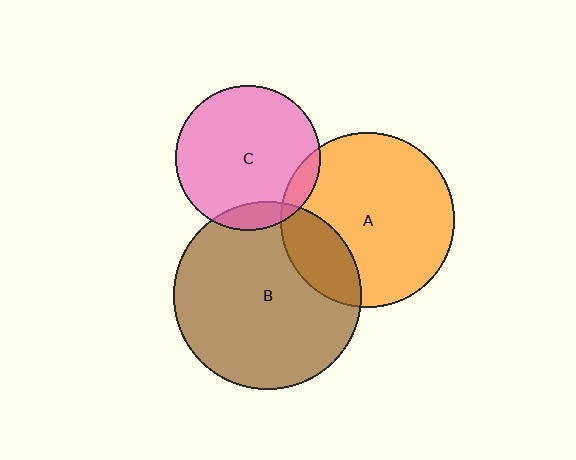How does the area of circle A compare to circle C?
Approximately 1.4 times.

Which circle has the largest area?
Circle B (brown).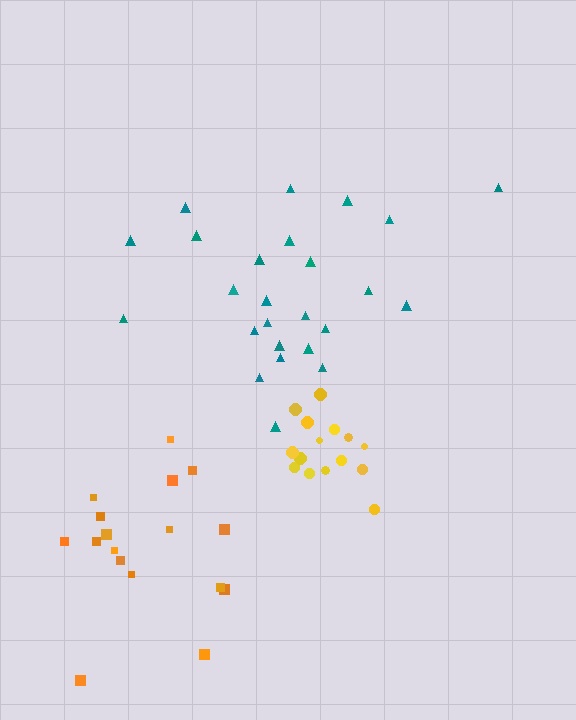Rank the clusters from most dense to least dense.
yellow, teal, orange.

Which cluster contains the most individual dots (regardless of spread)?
Teal (25).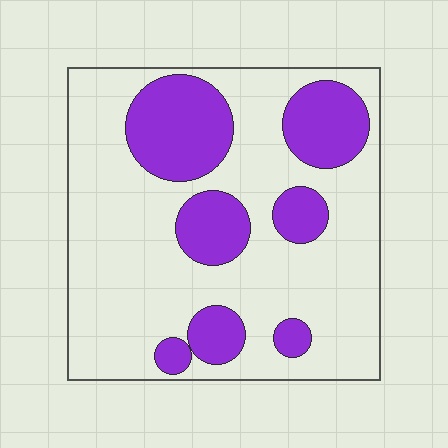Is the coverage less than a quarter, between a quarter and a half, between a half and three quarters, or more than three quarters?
Between a quarter and a half.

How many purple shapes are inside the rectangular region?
7.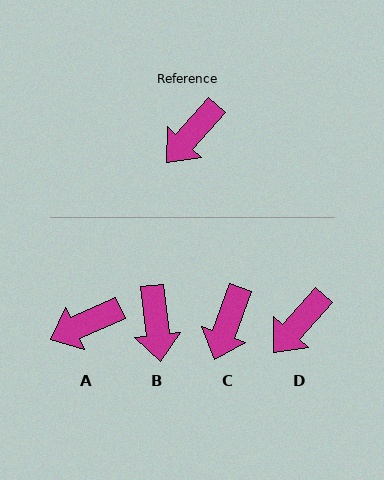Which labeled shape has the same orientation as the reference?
D.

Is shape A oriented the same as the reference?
No, it is off by about 25 degrees.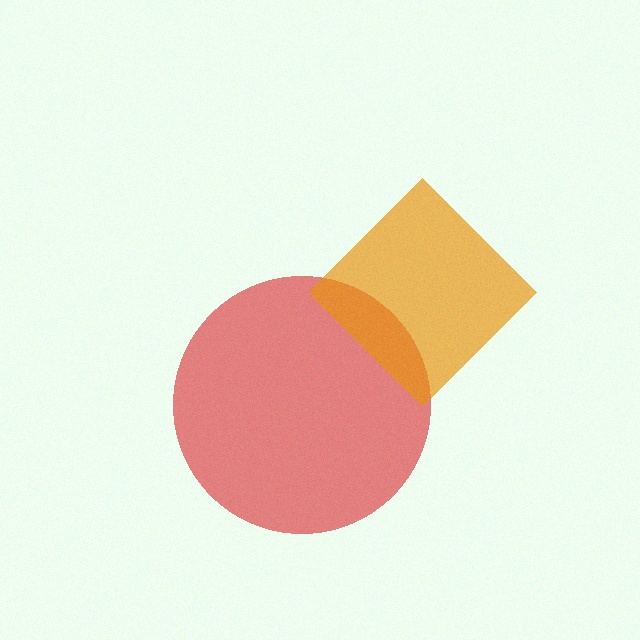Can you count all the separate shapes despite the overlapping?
Yes, there are 2 separate shapes.